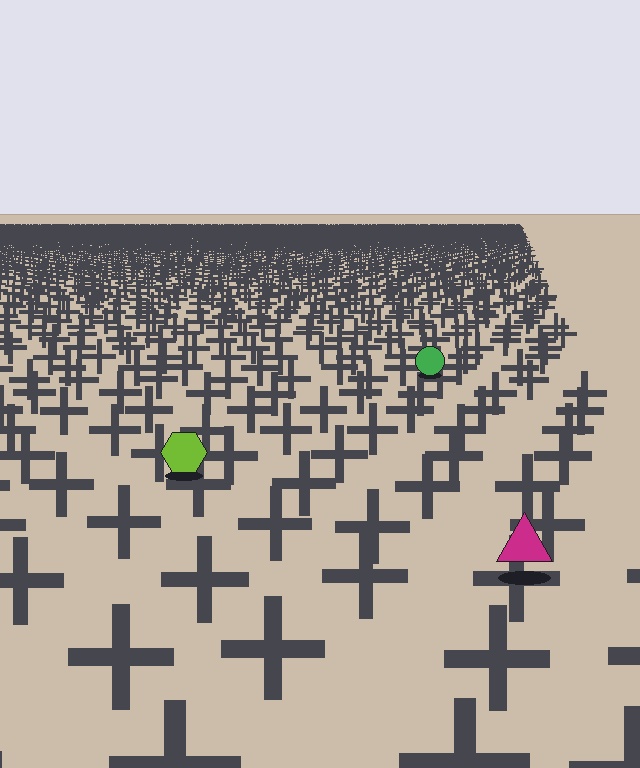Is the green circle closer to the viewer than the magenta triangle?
No. The magenta triangle is closer — you can tell from the texture gradient: the ground texture is coarser near it.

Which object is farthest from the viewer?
The green circle is farthest from the viewer. It appears smaller and the ground texture around it is denser.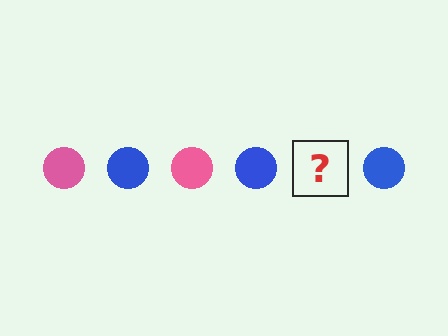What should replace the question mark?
The question mark should be replaced with a pink circle.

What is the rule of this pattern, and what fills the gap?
The rule is that the pattern cycles through pink, blue circles. The gap should be filled with a pink circle.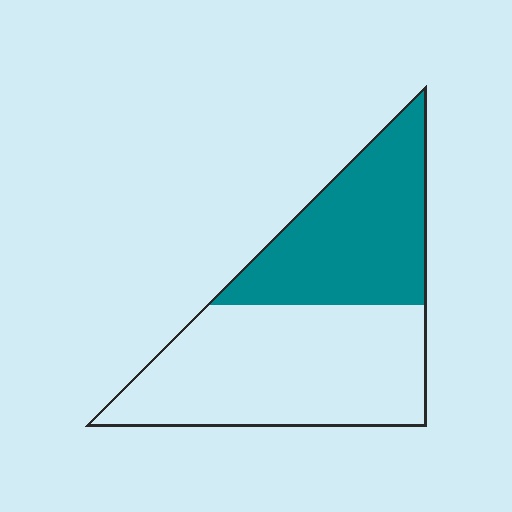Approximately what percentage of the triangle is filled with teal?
Approximately 40%.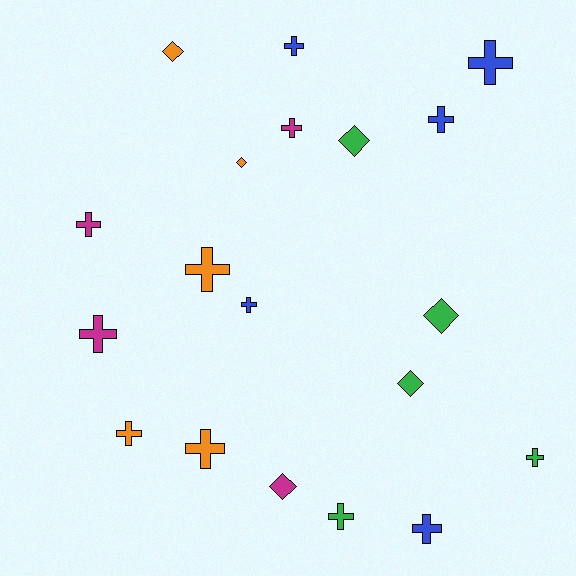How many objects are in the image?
There are 19 objects.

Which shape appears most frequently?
Cross, with 13 objects.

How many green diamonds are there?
There are 3 green diamonds.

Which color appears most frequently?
Green, with 5 objects.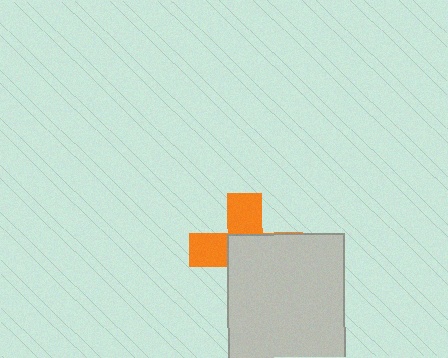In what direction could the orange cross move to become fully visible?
The orange cross could move toward the upper-left. That would shift it out from behind the light gray rectangle entirely.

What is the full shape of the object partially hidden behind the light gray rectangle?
The partially hidden object is an orange cross.